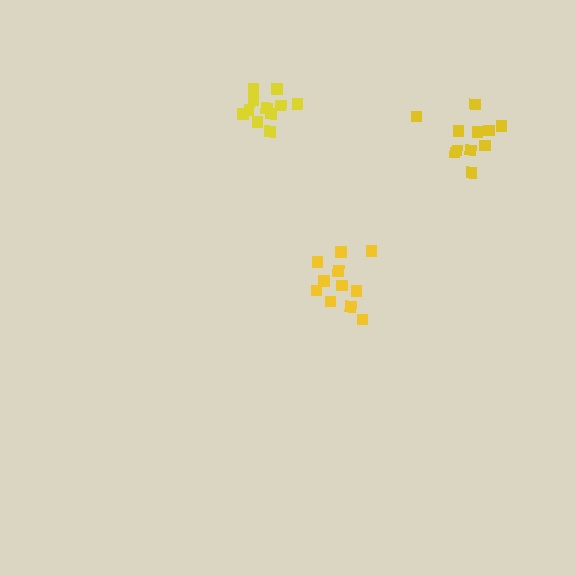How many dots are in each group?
Group 1: 11 dots, Group 2: 11 dots, Group 3: 11 dots (33 total).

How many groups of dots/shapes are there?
There are 3 groups.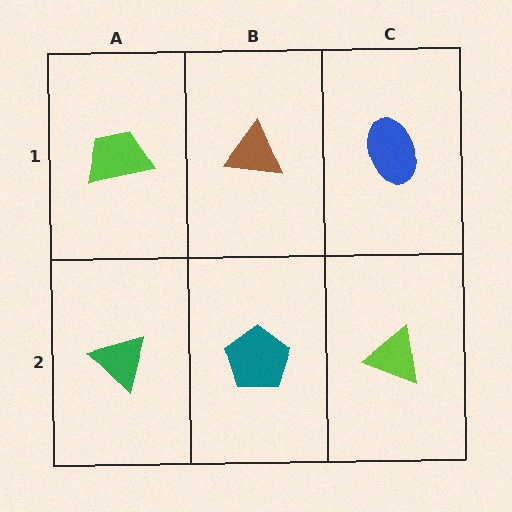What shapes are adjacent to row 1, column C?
A lime triangle (row 2, column C), a brown triangle (row 1, column B).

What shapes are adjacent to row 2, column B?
A brown triangle (row 1, column B), a green triangle (row 2, column A), a lime triangle (row 2, column C).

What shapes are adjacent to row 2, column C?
A blue ellipse (row 1, column C), a teal pentagon (row 2, column B).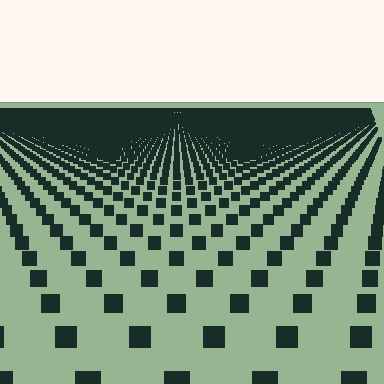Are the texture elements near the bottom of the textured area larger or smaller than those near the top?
Larger. Near the bottom, elements are closer to the viewer and appear at a bigger on-screen size.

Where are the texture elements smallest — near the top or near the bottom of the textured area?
Near the top.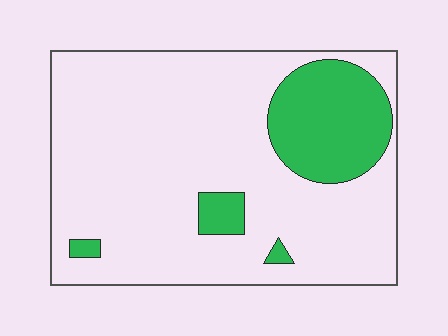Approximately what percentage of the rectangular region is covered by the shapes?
Approximately 20%.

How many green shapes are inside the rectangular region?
4.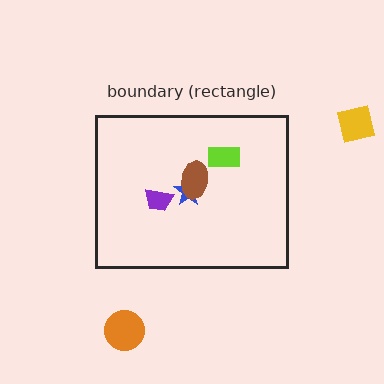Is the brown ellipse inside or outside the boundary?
Inside.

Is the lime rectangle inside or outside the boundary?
Inside.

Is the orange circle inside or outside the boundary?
Outside.